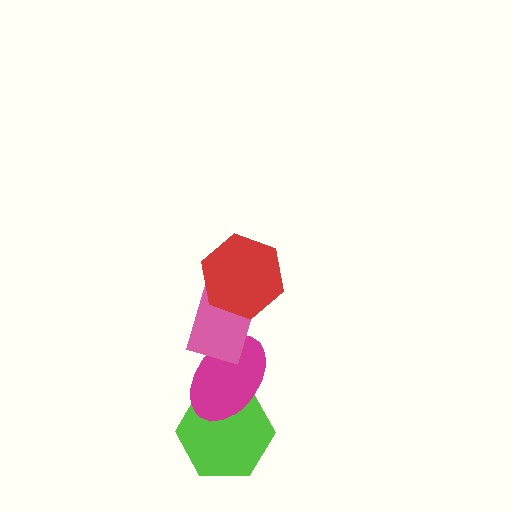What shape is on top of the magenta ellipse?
The pink rectangle is on top of the magenta ellipse.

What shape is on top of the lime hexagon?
The magenta ellipse is on top of the lime hexagon.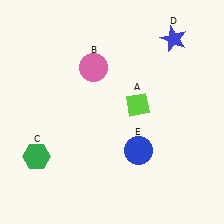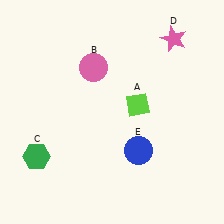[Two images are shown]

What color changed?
The star (D) changed from blue in Image 1 to pink in Image 2.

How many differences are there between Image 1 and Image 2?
There is 1 difference between the two images.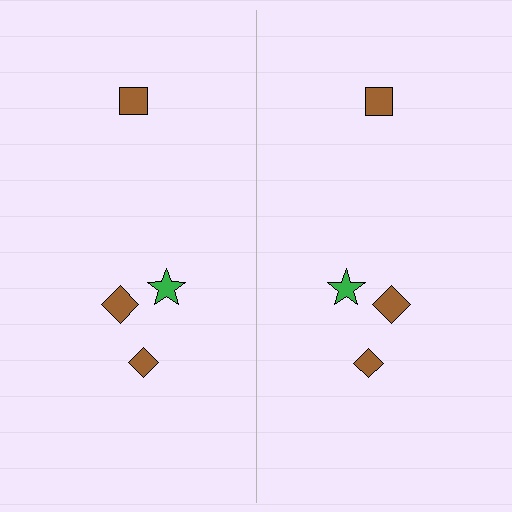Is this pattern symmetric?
Yes, this pattern has bilateral (reflection) symmetry.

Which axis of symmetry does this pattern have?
The pattern has a vertical axis of symmetry running through the center of the image.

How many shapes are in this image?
There are 8 shapes in this image.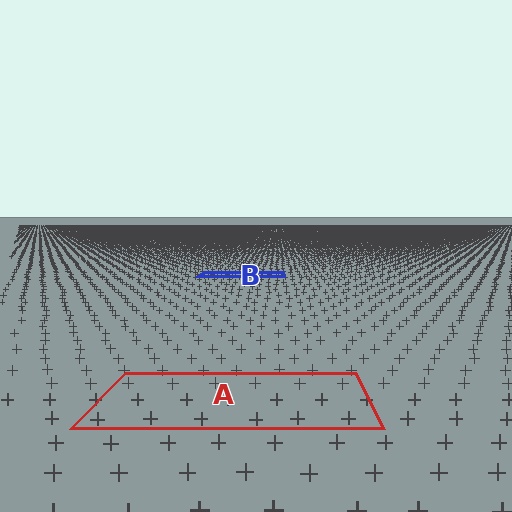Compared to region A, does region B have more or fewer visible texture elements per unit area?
Region B has more texture elements per unit area — they are packed more densely because it is farther away.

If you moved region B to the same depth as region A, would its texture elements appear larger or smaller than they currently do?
They would appear larger. At a closer depth, the same texture elements are projected at a bigger on-screen size.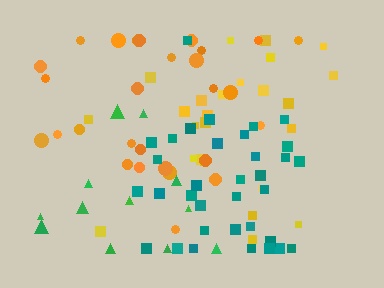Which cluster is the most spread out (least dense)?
Green.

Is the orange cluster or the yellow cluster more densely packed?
Yellow.